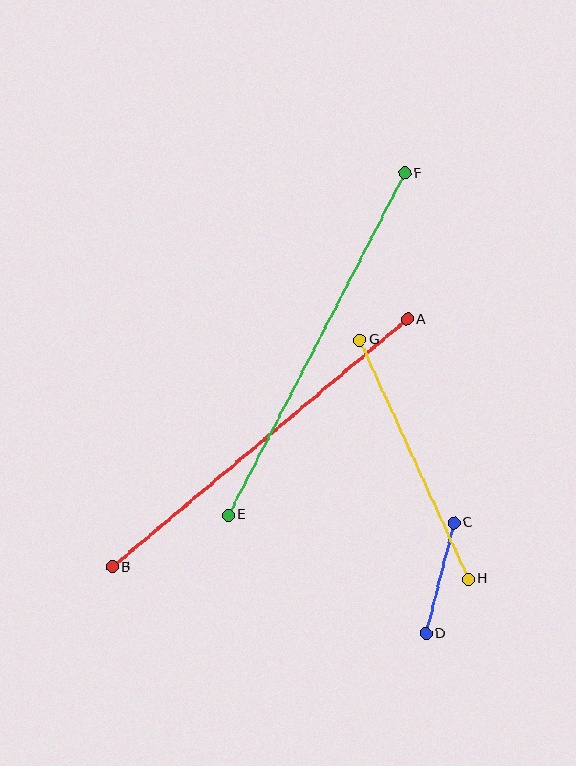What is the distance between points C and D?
The distance is approximately 115 pixels.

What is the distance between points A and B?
The distance is approximately 385 pixels.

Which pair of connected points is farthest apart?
Points A and B are farthest apart.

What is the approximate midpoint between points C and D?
The midpoint is at approximately (440, 578) pixels.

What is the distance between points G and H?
The distance is approximately 263 pixels.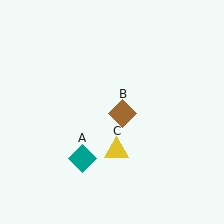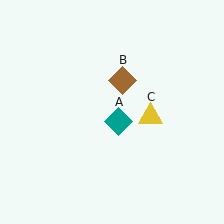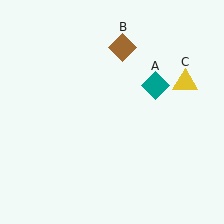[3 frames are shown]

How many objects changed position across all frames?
3 objects changed position: teal diamond (object A), brown diamond (object B), yellow triangle (object C).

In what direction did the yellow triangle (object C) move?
The yellow triangle (object C) moved up and to the right.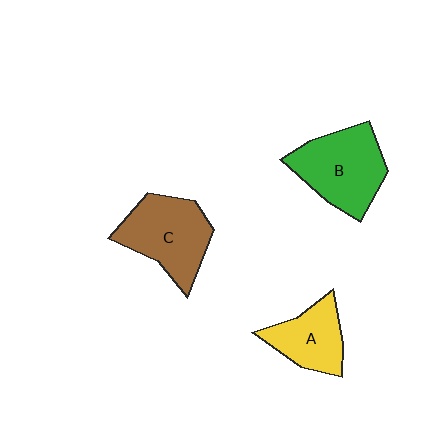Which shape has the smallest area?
Shape A (yellow).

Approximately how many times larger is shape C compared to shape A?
Approximately 1.4 times.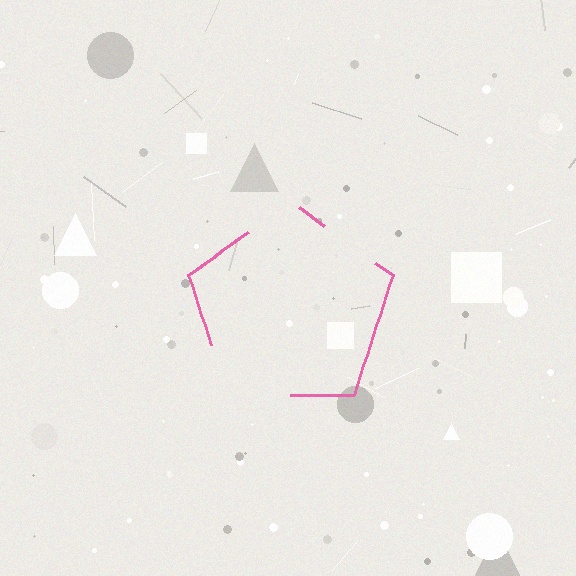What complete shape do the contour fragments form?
The contour fragments form a pentagon.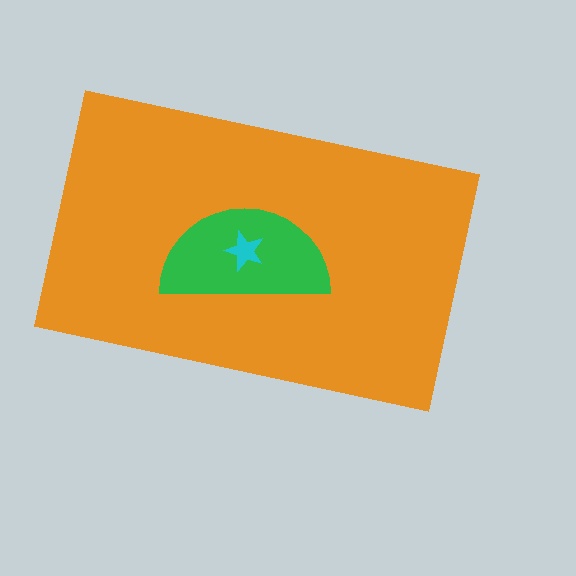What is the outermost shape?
The orange rectangle.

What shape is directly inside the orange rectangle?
The green semicircle.